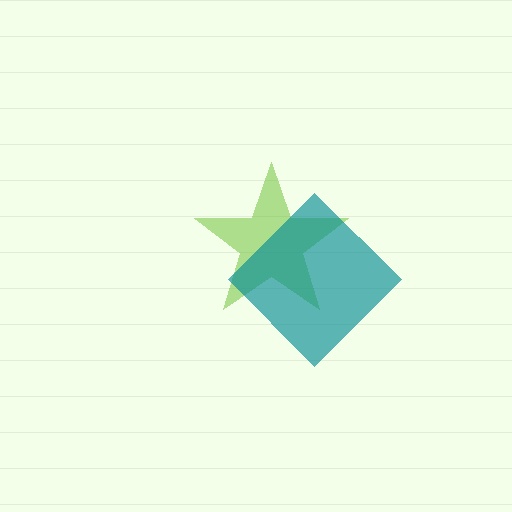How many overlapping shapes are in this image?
There are 2 overlapping shapes in the image.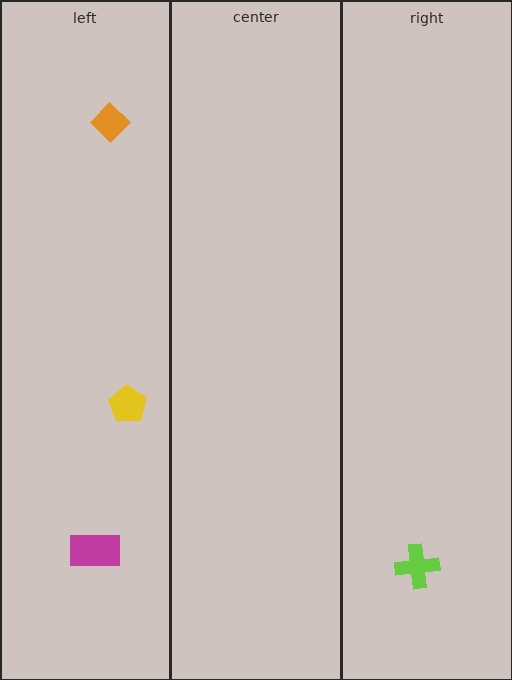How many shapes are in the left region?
3.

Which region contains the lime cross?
The right region.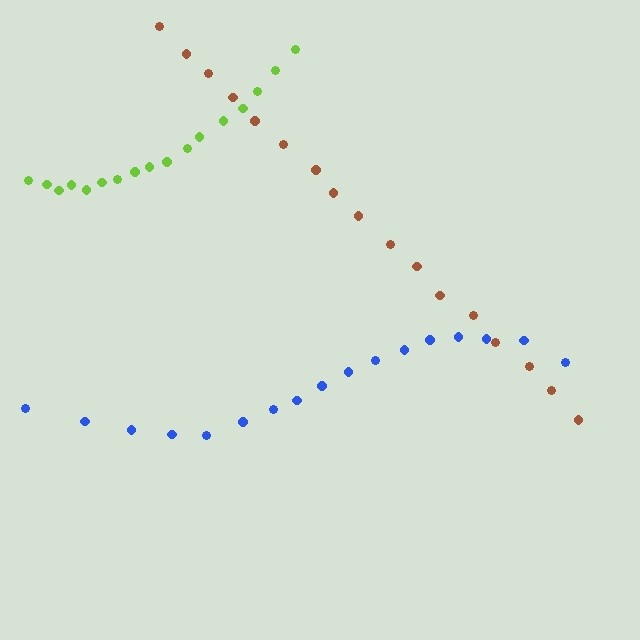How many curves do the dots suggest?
There are 3 distinct paths.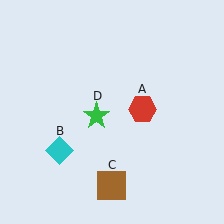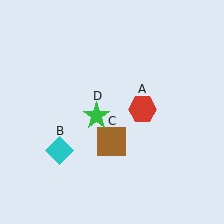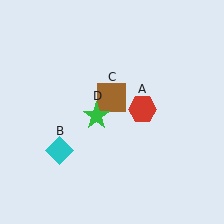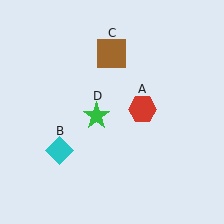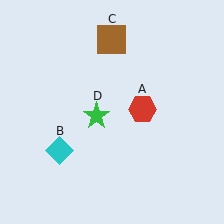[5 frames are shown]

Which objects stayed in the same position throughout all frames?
Red hexagon (object A) and cyan diamond (object B) and green star (object D) remained stationary.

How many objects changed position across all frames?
1 object changed position: brown square (object C).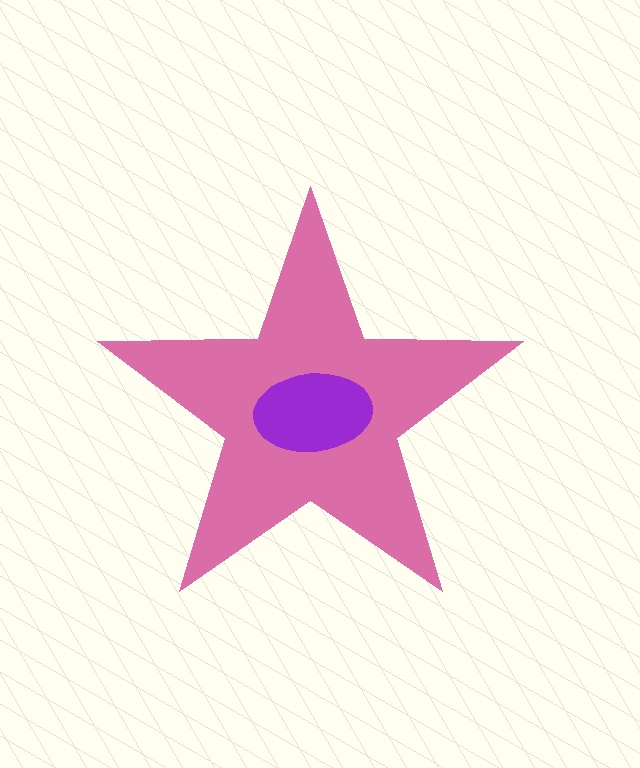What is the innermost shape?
The purple ellipse.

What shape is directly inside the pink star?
The purple ellipse.